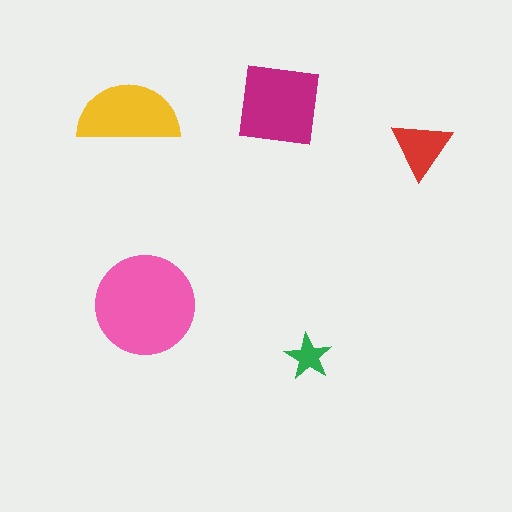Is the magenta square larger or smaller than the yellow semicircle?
Larger.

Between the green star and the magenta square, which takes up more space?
The magenta square.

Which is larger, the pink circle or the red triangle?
The pink circle.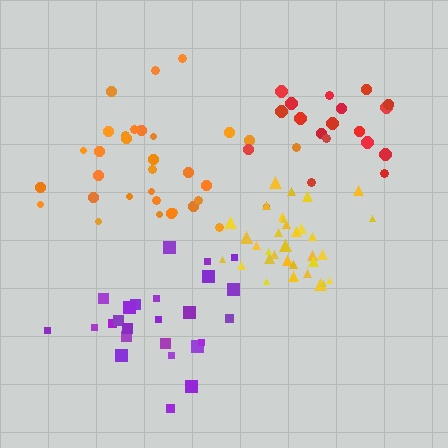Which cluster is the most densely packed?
Yellow.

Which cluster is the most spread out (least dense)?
Orange.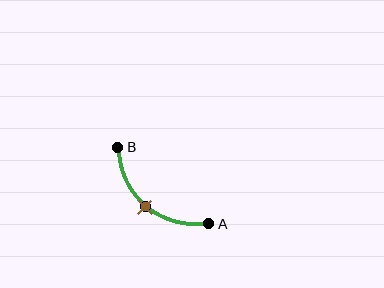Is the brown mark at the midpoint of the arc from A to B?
Yes. The brown mark lies on the arc at equal arc-length from both A and B — it is the arc midpoint.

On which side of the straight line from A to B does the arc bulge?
The arc bulges below and to the left of the straight line connecting A and B.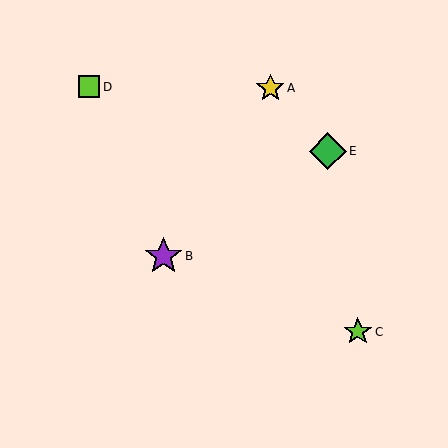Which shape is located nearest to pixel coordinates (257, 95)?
The yellow star (labeled A) at (270, 88) is nearest to that location.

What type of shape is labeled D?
Shape D is a lime square.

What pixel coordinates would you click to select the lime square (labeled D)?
Click at (89, 87) to select the lime square D.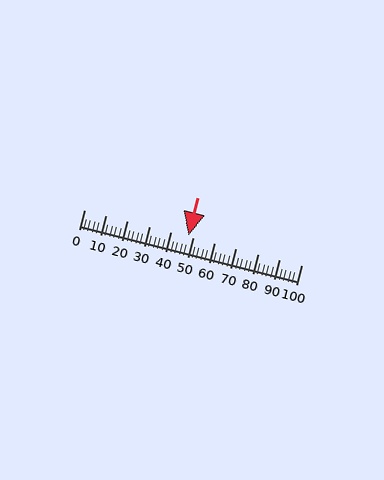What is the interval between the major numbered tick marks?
The major tick marks are spaced 10 units apart.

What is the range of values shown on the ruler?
The ruler shows values from 0 to 100.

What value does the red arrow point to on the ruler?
The red arrow points to approximately 48.